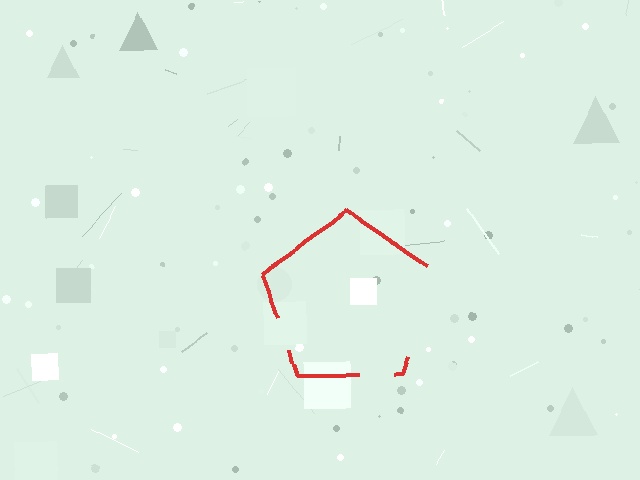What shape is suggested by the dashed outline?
The dashed outline suggests a pentagon.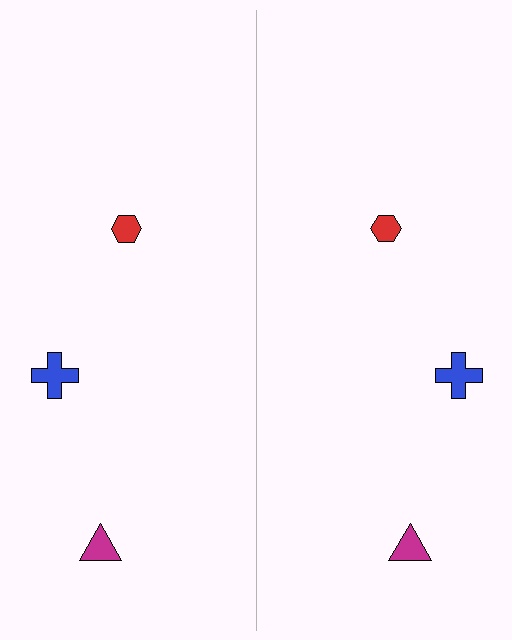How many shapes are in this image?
There are 6 shapes in this image.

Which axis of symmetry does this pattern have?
The pattern has a vertical axis of symmetry running through the center of the image.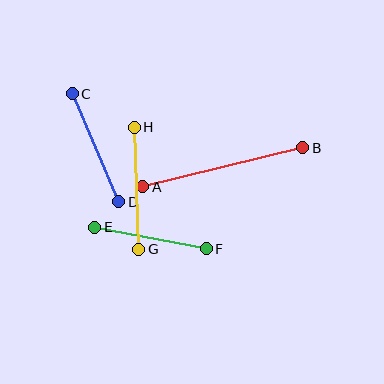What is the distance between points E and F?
The distance is approximately 114 pixels.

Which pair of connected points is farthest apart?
Points A and B are farthest apart.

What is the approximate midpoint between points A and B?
The midpoint is at approximately (223, 167) pixels.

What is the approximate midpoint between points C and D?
The midpoint is at approximately (96, 148) pixels.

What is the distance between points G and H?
The distance is approximately 122 pixels.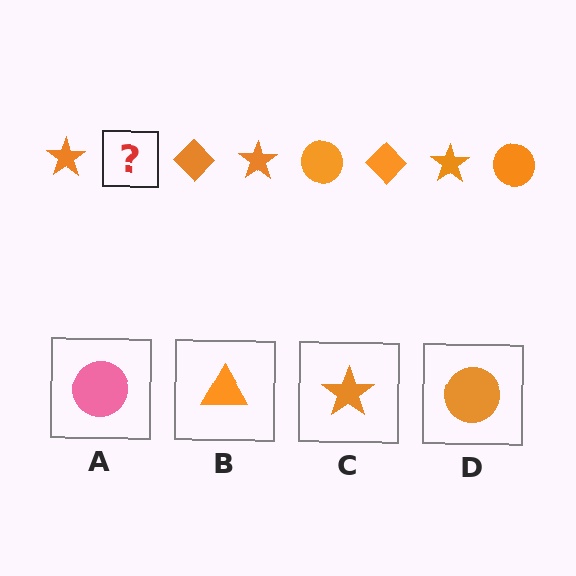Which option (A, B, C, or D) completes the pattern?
D.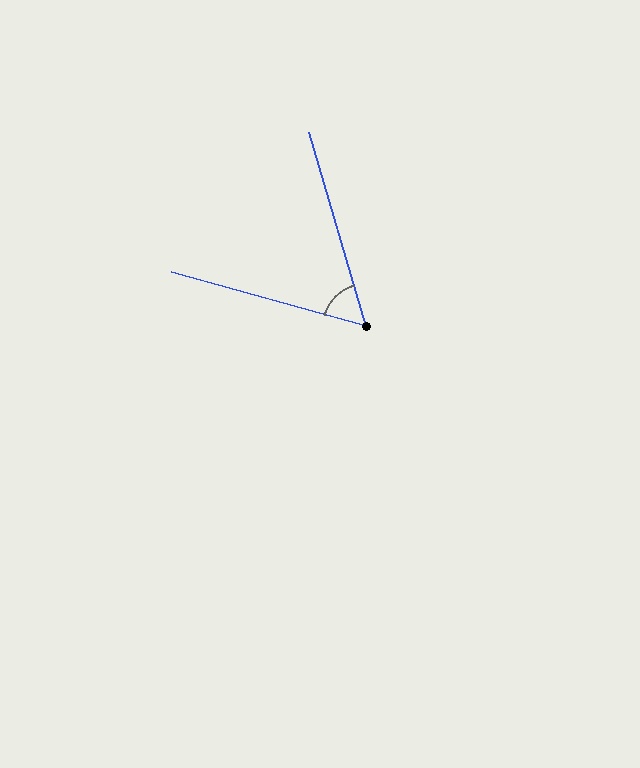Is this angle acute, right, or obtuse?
It is acute.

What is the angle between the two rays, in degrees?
Approximately 58 degrees.